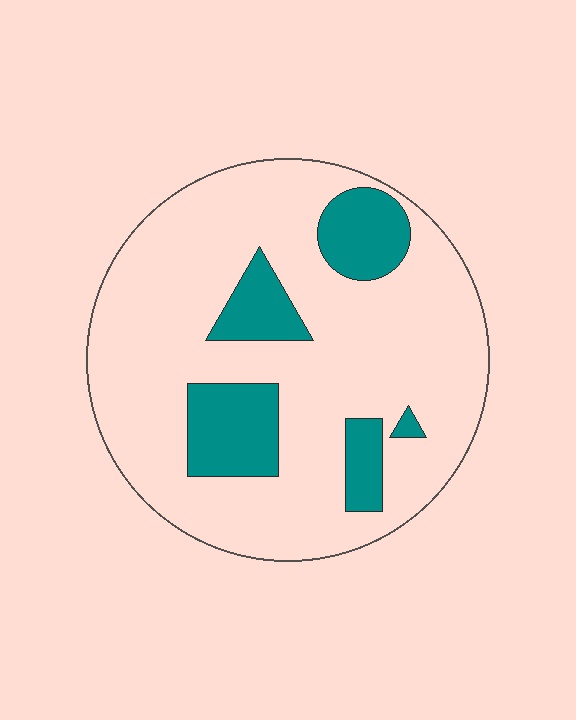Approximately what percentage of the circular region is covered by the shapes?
Approximately 20%.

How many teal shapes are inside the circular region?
5.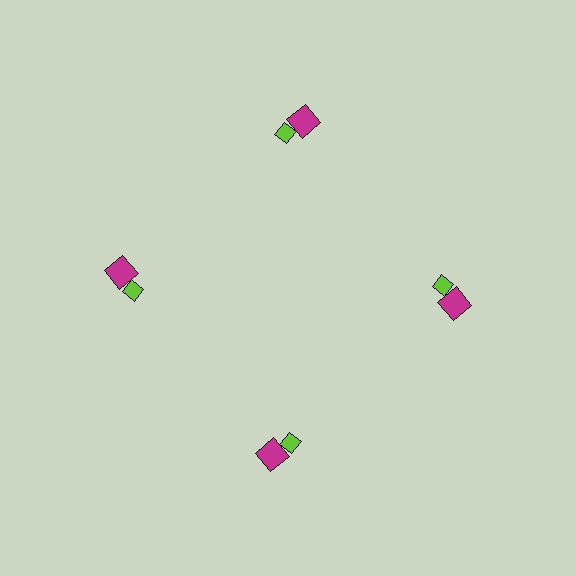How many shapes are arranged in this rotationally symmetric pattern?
There are 8 shapes, arranged in 4 groups of 2.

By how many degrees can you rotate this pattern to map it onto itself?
The pattern maps onto itself every 90 degrees of rotation.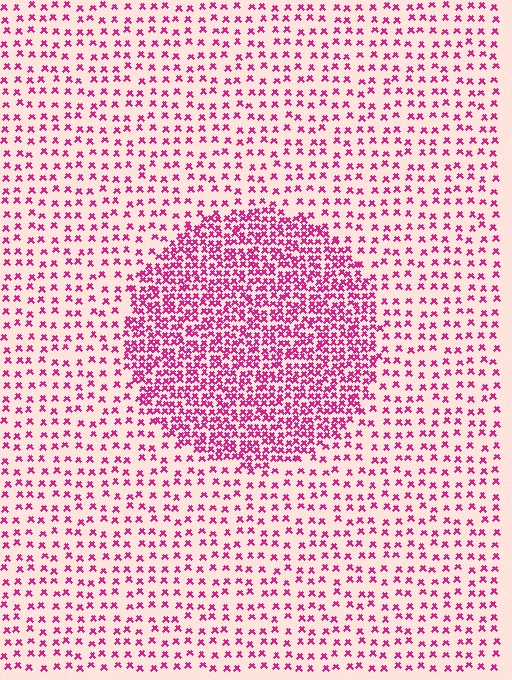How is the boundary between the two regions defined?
The boundary is defined by a change in element density (approximately 2.5x ratio). All elements are the same color, size, and shape.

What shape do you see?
I see a circle.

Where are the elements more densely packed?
The elements are more densely packed inside the circle boundary.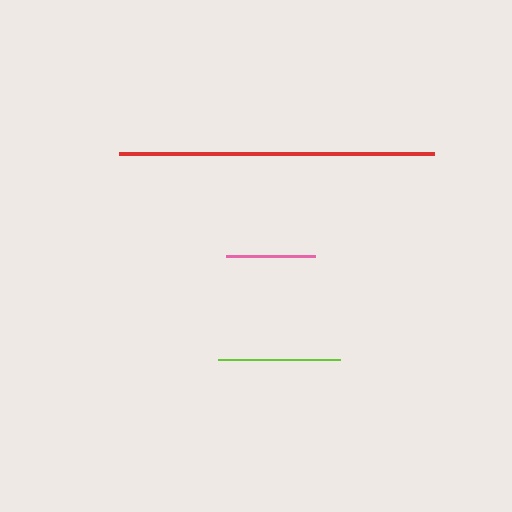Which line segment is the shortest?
The pink line is the shortest at approximately 89 pixels.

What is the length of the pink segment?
The pink segment is approximately 89 pixels long.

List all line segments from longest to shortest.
From longest to shortest: red, lime, pink.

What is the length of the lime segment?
The lime segment is approximately 122 pixels long.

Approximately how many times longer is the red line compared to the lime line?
The red line is approximately 2.6 times the length of the lime line.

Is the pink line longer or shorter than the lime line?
The lime line is longer than the pink line.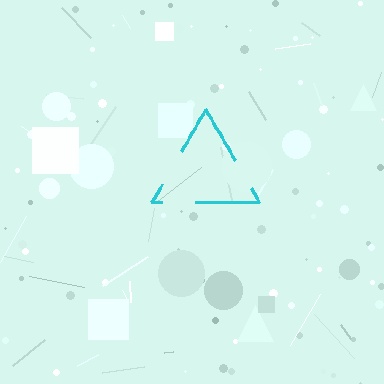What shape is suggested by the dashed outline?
The dashed outline suggests a triangle.